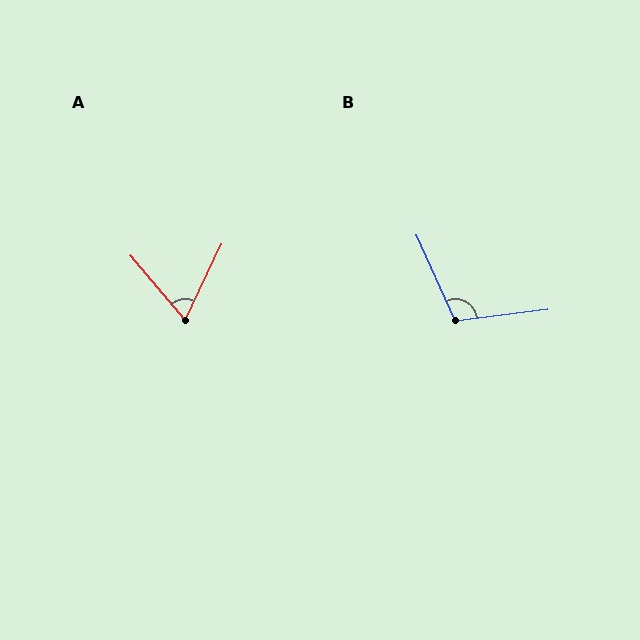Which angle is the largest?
B, at approximately 107 degrees.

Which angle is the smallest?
A, at approximately 66 degrees.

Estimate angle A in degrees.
Approximately 66 degrees.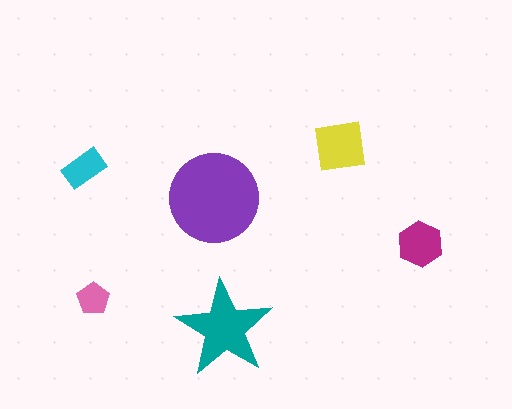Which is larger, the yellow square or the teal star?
The teal star.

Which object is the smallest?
The pink pentagon.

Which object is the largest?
The purple circle.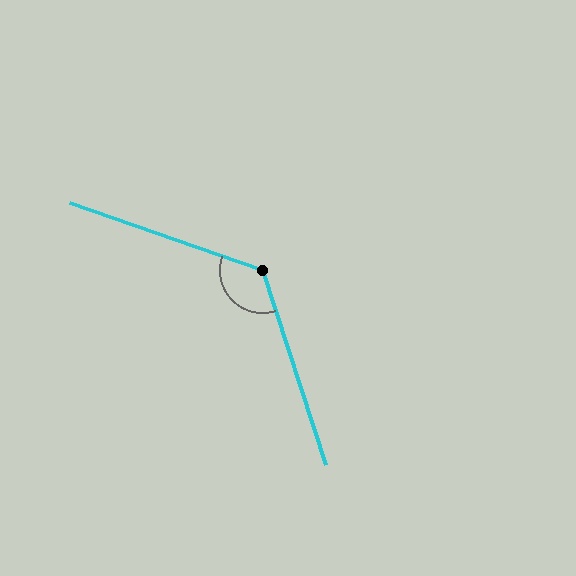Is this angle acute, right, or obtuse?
It is obtuse.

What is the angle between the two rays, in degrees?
Approximately 127 degrees.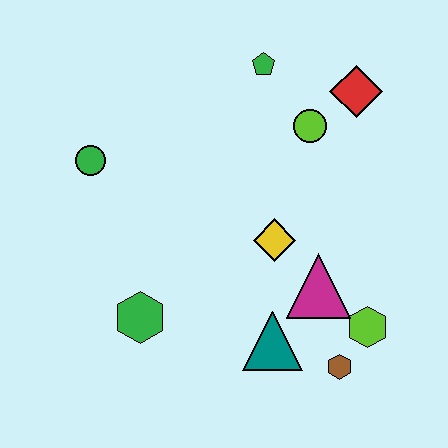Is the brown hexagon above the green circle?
No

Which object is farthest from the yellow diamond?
The green circle is farthest from the yellow diamond.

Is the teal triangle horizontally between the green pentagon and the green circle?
No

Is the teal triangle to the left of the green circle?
No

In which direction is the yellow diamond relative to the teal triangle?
The yellow diamond is above the teal triangle.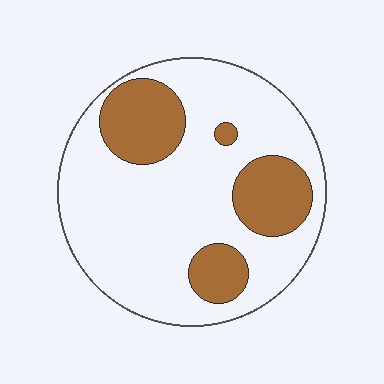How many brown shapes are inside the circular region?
4.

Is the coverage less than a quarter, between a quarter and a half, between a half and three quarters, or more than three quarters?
Between a quarter and a half.